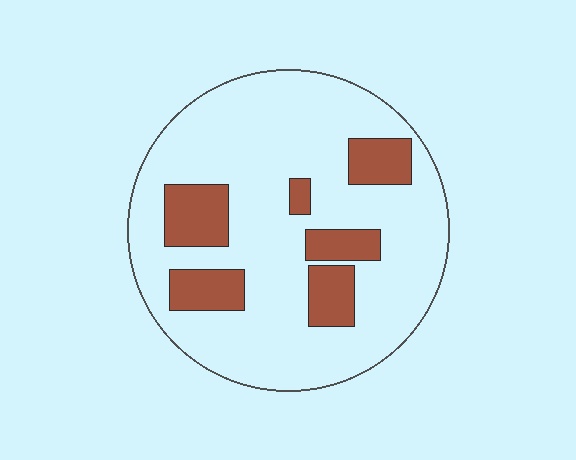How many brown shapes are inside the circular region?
6.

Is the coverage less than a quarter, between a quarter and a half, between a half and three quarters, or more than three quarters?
Less than a quarter.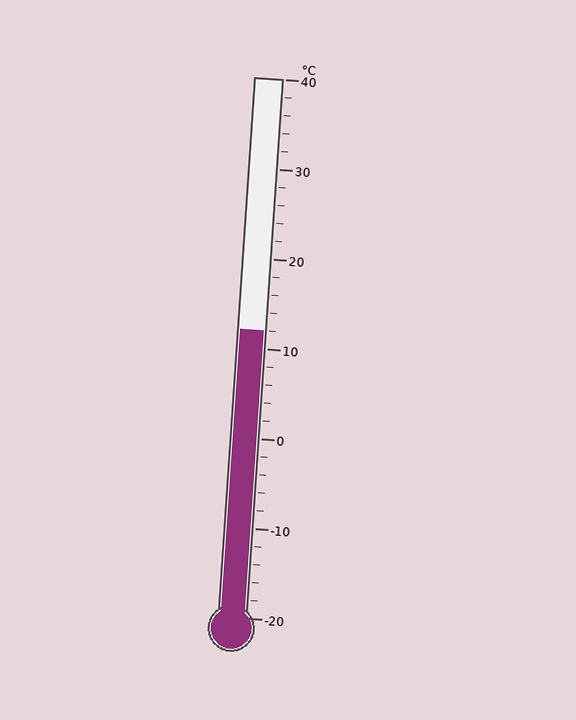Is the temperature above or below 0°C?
The temperature is above 0°C.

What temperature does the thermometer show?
The thermometer shows approximately 12°C.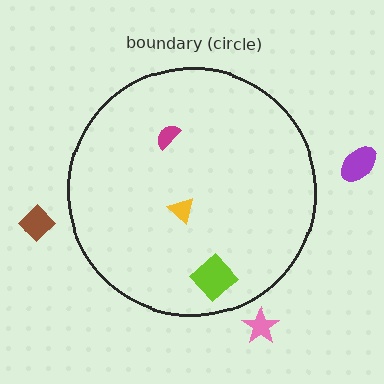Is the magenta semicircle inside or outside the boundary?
Inside.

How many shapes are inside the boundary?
3 inside, 3 outside.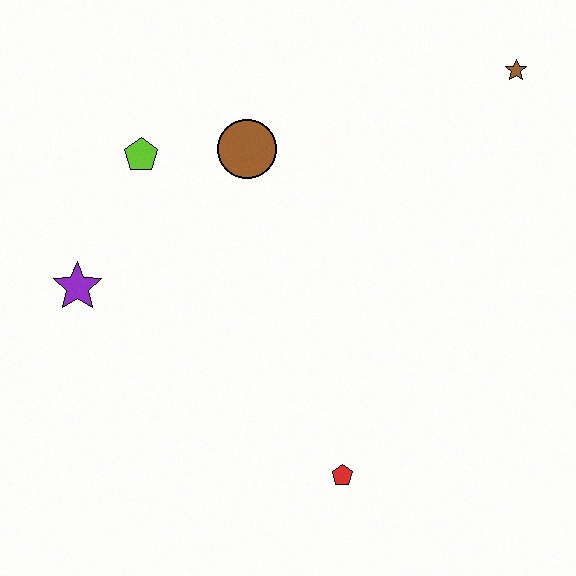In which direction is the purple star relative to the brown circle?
The purple star is to the left of the brown circle.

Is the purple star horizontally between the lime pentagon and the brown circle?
No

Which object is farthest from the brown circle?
The red pentagon is farthest from the brown circle.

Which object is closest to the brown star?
The brown circle is closest to the brown star.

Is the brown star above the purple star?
Yes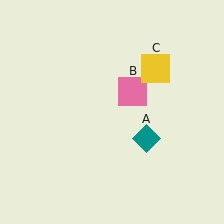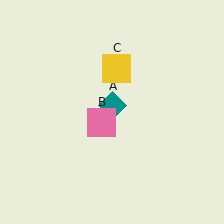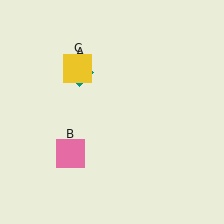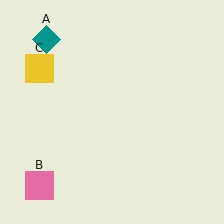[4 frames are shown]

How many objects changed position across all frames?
3 objects changed position: teal diamond (object A), pink square (object B), yellow square (object C).